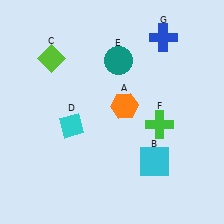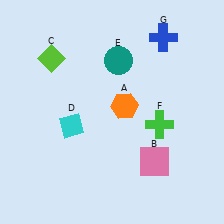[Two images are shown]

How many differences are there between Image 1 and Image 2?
There is 1 difference between the two images.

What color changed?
The square (B) changed from cyan in Image 1 to pink in Image 2.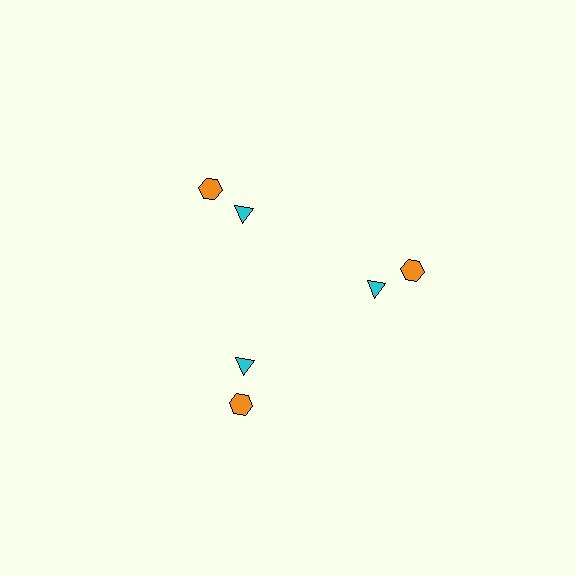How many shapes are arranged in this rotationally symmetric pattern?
There are 6 shapes, arranged in 3 groups of 2.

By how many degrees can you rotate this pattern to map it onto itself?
The pattern maps onto itself every 120 degrees of rotation.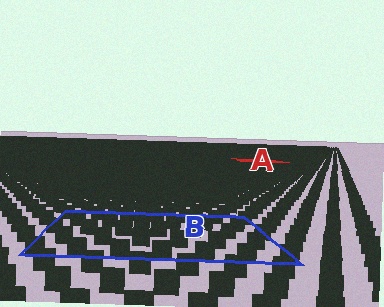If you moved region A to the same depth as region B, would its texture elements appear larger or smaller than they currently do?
They would appear larger. At a closer depth, the same texture elements are projected at a bigger on-screen size.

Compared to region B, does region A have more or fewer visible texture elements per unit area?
Region A has more texture elements per unit area — they are packed more densely because it is farther away.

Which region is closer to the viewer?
Region B is closer. The texture elements there are larger and more spread out.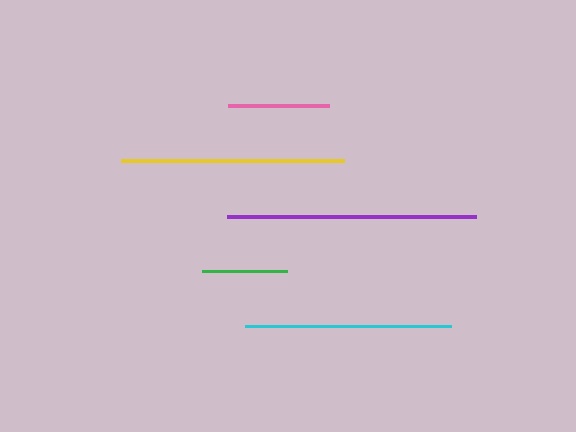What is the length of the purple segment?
The purple segment is approximately 249 pixels long.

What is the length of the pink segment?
The pink segment is approximately 102 pixels long.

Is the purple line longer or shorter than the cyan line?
The purple line is longer than the cyan line.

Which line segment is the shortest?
The green line is the shortest at approximately 85 pixels.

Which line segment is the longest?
The purple line is the longest at approximately 249 pixels.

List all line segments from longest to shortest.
From longest to shortest: purple, yellow, cyan, pink, green.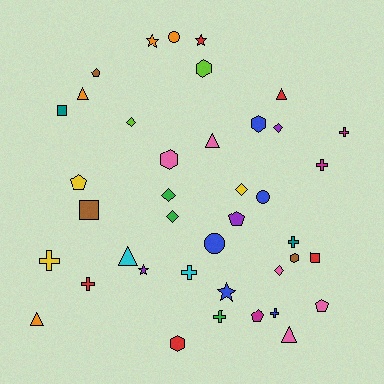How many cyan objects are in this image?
There are 2 cyan objects.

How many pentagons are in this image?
There are 5 pentagons.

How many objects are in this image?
There are 40 objects.